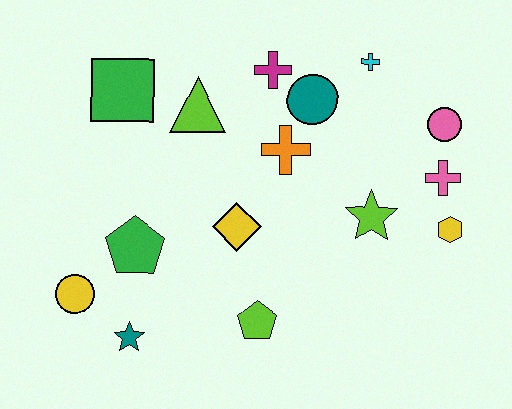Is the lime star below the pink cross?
Yes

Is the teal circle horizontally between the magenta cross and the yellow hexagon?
Yes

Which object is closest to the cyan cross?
The teal circle is closest to the cyan cross.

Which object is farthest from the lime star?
The yellow circle is farthest from the lime star.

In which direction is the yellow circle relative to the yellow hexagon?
The yellow circle is to the left of the yellow hexagon.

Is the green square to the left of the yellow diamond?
Yes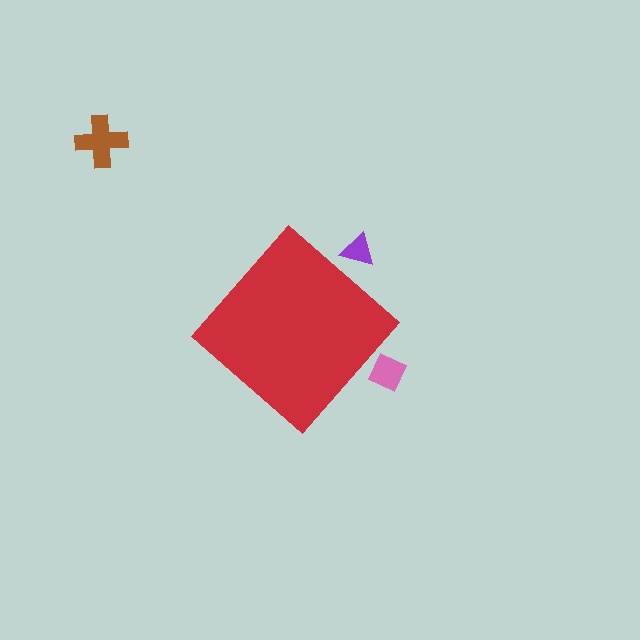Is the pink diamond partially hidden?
Yes, the pink diamond is partially hidden behind the red diamond.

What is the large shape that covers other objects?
A red diamond.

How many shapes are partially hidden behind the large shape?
2 shapes are partially hidden.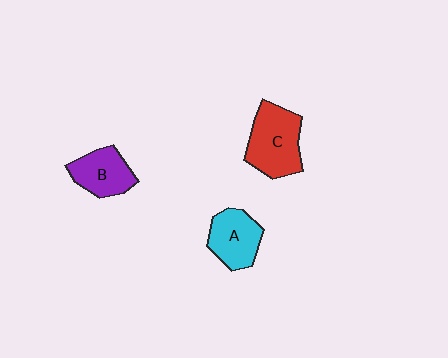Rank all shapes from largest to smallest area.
From largest to smallest: C (red), A (cyan), B (purple).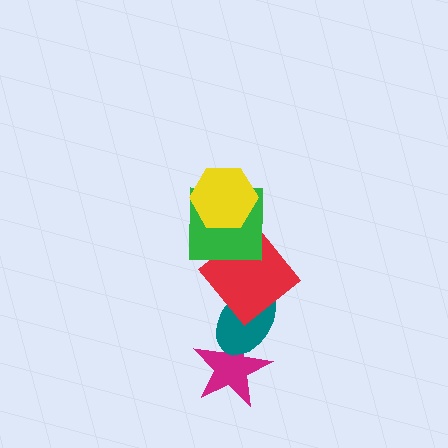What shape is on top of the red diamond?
The green square is on top of the red diamond.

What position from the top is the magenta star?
The magenta star is 5th from the top.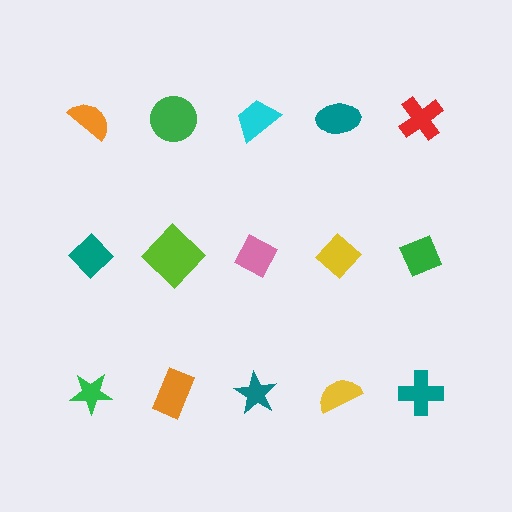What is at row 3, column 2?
An orange rectangle.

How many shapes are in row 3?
5 shapes.